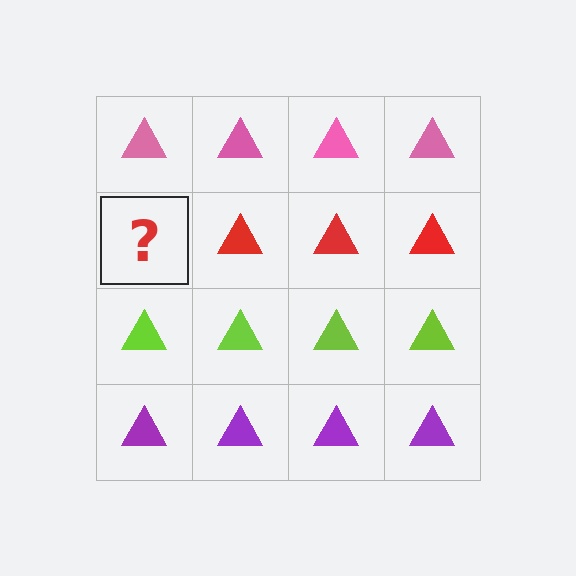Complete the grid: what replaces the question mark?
The question mark should be replaced with a red triangle.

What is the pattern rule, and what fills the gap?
The rule is that each row has a consistent color. The gap should be filled with a red triangle.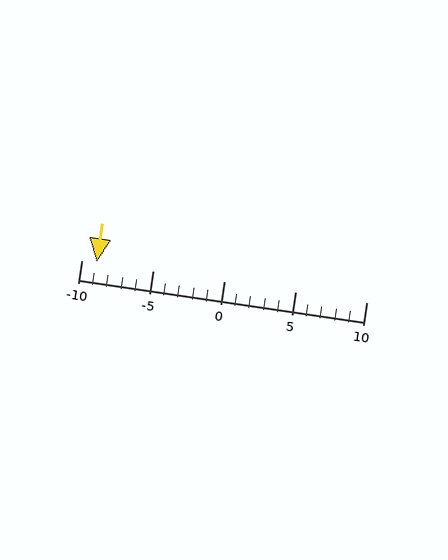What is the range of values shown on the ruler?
The ruler shows values from -10 to 10.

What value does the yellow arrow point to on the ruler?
The yellow arrow points to approximately -9.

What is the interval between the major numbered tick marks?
The major tick marks are spaced 5 units apart.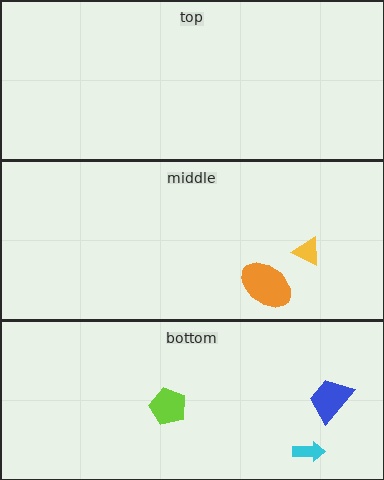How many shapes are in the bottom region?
3.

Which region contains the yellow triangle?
The middle region.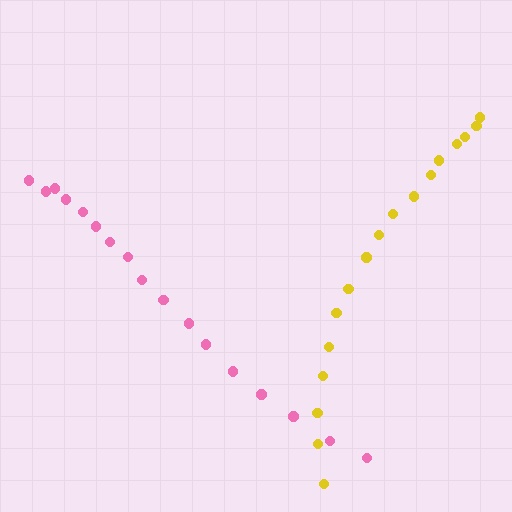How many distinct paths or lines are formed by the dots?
There are 2 distinct paths.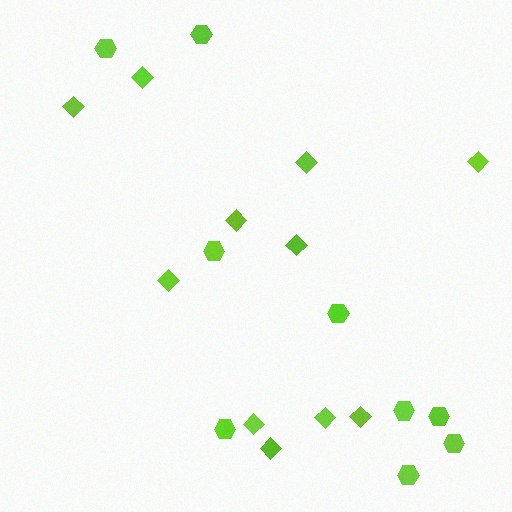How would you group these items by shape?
There are 2 groups: one group of diamonds (11) and one group of hexagons (9).